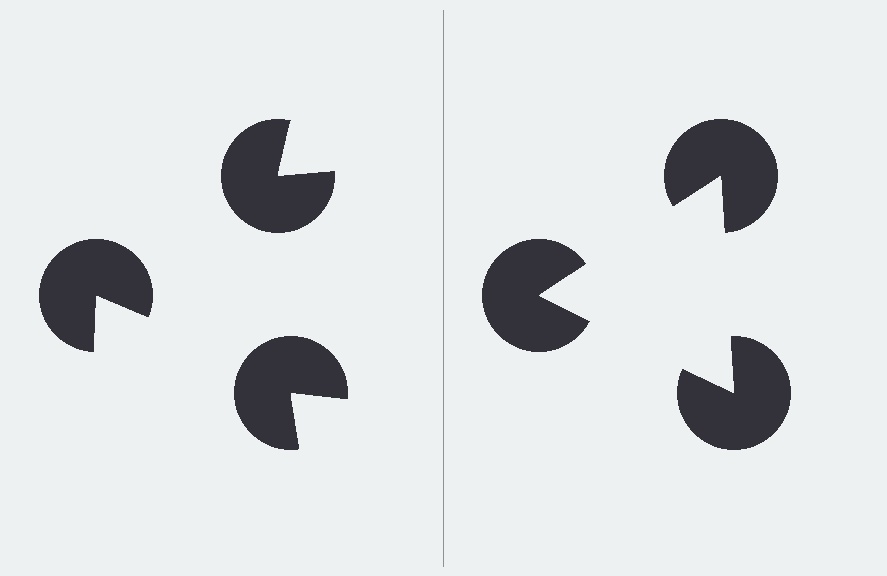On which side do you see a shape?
An illusory triangle appears on the right side. On the left side the wedge cuts are rotated, so no coherent shape forms.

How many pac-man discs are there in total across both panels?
6 — 3 on each side.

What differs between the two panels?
The pac-man discs are positioned identically on both sides; only the wedge orientations differ. On the right they align to a triangle; on the left they are misaligned.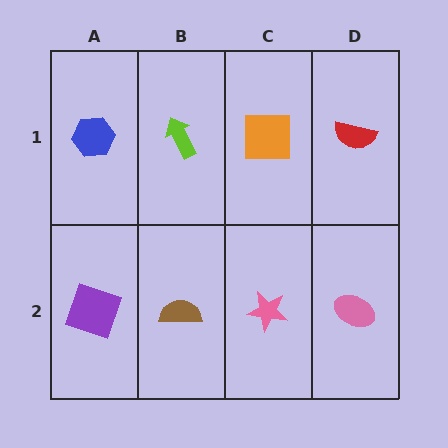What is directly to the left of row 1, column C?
A lime arrow.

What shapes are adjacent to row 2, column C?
An orange square (row 1, column C), a brown semicircle (row 2, column B), a pink ellipse (row 2, column D).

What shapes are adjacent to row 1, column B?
A brown semicircle (row 2, column B), a blue hexagon (row 1, column A), an orange square (row 1, column C).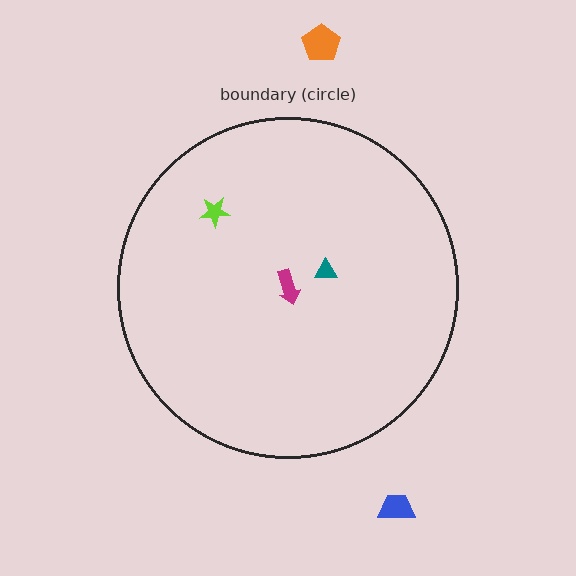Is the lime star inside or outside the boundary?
Inside.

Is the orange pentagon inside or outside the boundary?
Outside.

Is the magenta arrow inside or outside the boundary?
Inside.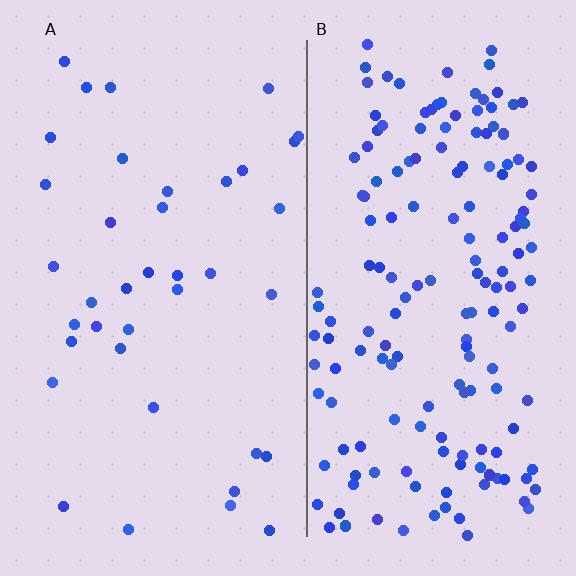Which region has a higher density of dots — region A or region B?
B (the right).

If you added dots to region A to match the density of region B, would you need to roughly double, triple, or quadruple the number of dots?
Approximately quadruple.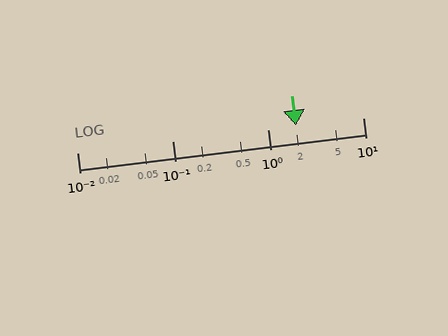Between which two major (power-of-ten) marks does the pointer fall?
The pointer is between 1 and 10.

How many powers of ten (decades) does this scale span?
The scale spans 3 decades, from 0.01 to 10.